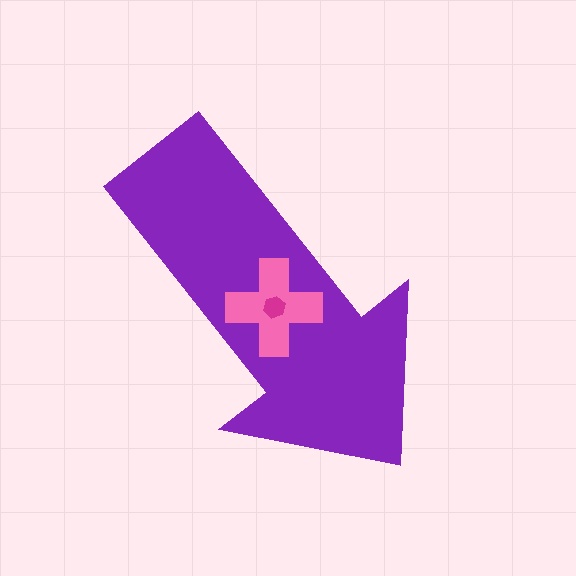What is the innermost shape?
The magenta hexagon.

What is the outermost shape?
The purple arrow.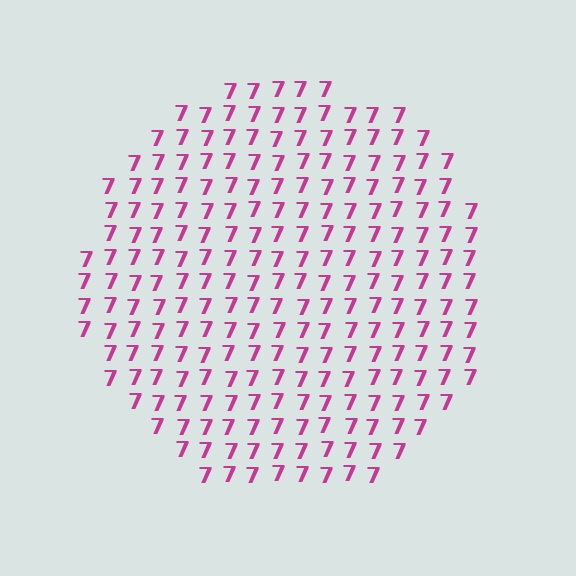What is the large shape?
The large shape is a circle.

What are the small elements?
The small elements are digit 7's.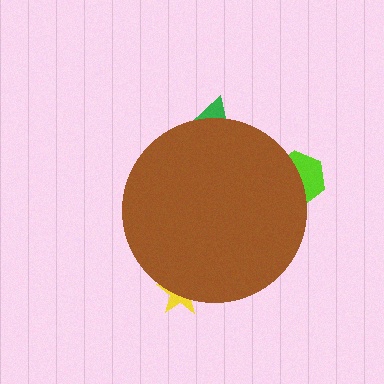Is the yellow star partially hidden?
Yes, the yellow star is partially hidden behind the brown circle.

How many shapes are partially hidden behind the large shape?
3 shapes are partially hidden.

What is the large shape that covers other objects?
A brown circle.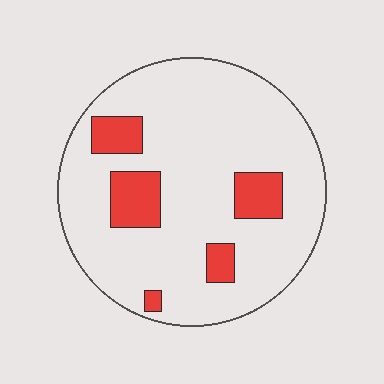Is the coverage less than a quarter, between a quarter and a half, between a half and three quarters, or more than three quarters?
Less than a quarter.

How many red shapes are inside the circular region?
5.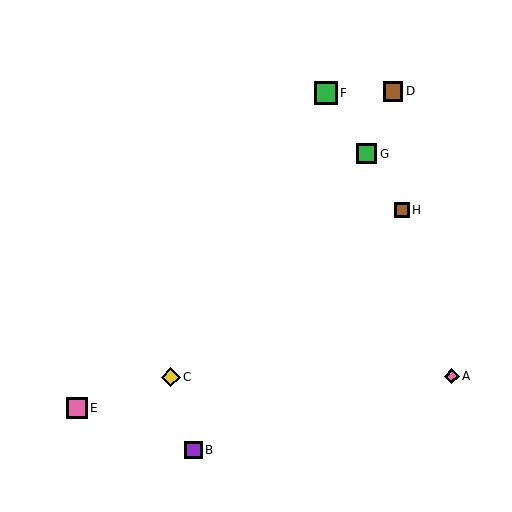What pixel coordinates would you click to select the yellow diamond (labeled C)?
Click at (171, 377) to select the yellow diamond C.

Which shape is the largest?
The green square (labeled F) is the largest.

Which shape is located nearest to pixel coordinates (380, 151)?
The green square (labeled G) at (367, 154) is nearest to that location.